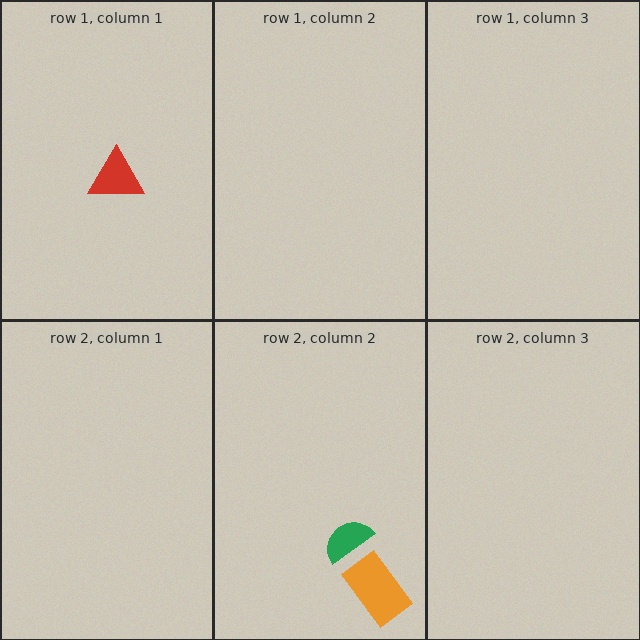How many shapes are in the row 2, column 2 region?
2.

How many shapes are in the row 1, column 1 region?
1.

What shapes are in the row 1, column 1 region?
The red triangle.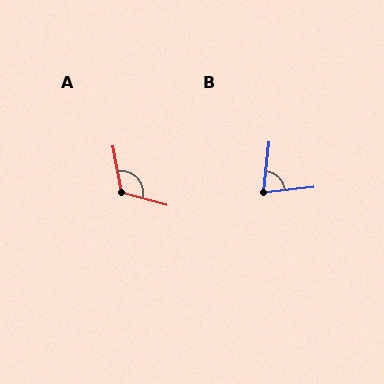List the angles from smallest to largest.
B (78°), A (116°).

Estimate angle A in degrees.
Approximately 116 degrees.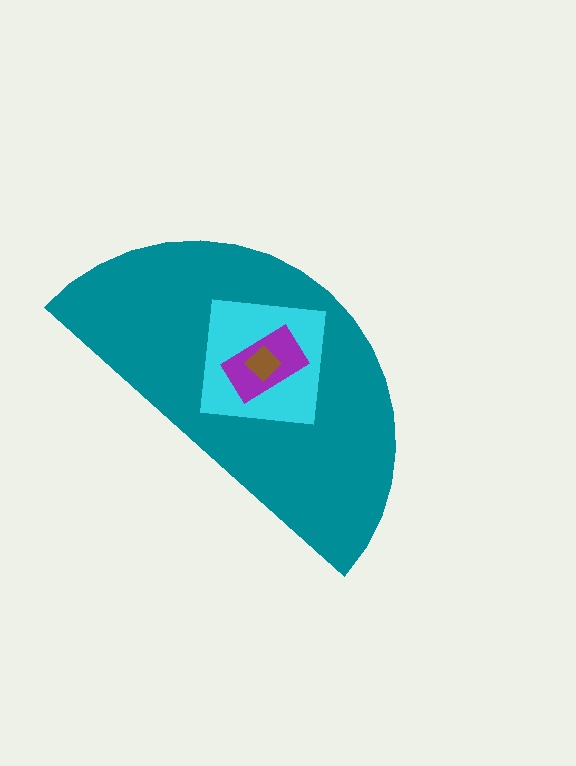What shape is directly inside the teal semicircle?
The cyan square.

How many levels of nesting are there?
4.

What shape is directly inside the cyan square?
The purple rectangle.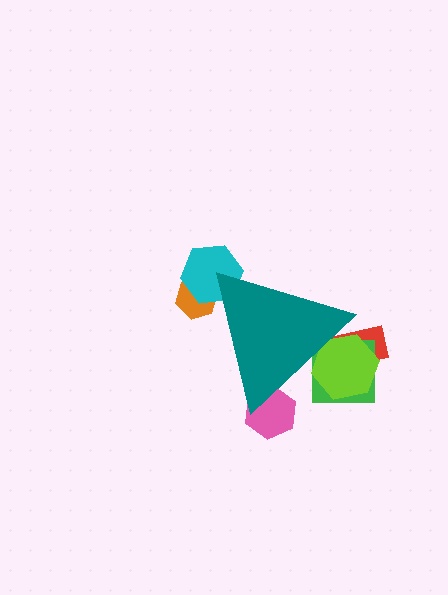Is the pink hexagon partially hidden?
Yes, the pink hexagon is partially hidden behind the teal triangle.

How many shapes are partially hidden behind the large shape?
6 shapes are partially hidden.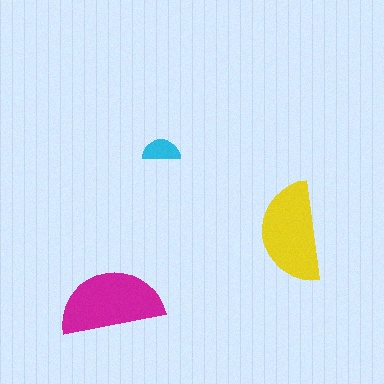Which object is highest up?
The cyan semicircle is topmost.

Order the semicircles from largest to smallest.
the magenta one, the yellow one, the cyan one.